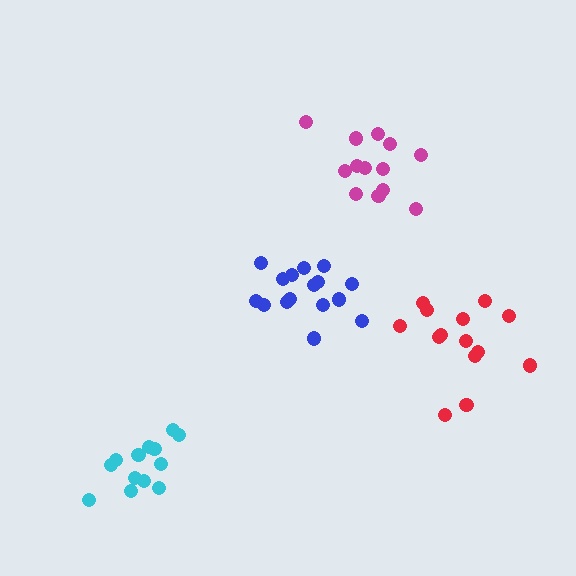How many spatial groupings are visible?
There are 4 spatial groupings.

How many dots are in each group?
Group 1: 14 dots, Group 2: 16 dots, Group 3: 14 dots, Group 4: 13 dots (57 total).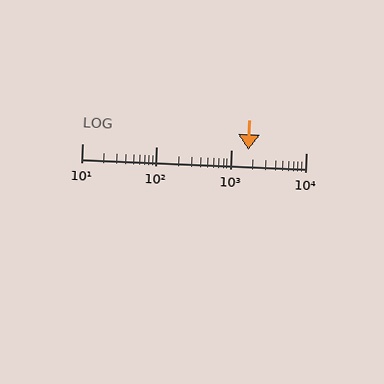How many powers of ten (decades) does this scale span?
The scale spans 3 decades, from 10 to 10000.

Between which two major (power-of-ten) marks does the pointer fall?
The pointer is between 1000 and 10000.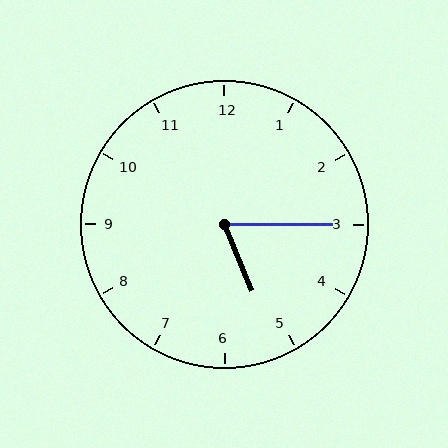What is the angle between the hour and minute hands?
Approximately 68 degrees.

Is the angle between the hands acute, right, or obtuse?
It is acute.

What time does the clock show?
5:15.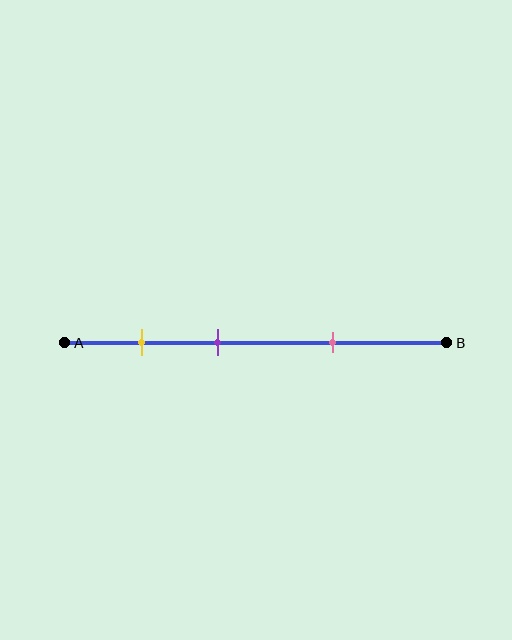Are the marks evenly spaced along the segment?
Yes, the marks are approximately evenly spaced.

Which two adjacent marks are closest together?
The yellow and purple marks are the closest adjacent pair.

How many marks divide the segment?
There are 3 marks dividing the segment.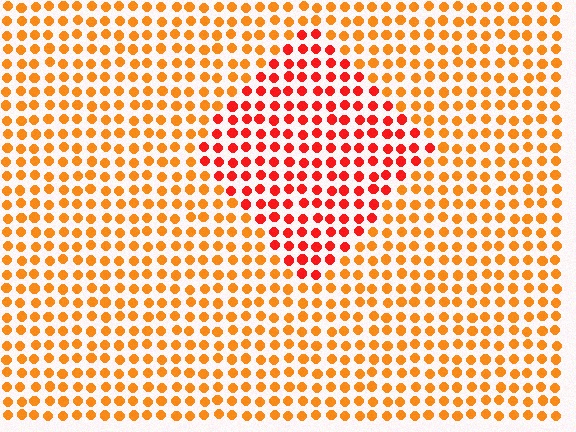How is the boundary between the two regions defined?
The boundary is defined purely by a slight shift in hue (about 31 degrees). Spacing, size, and orientation are identical on both sides.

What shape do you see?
I see a diamond.